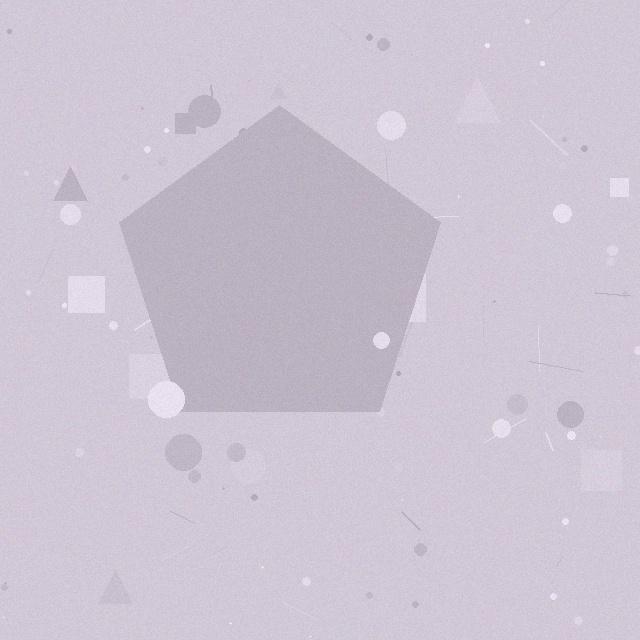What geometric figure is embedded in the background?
A pentagon is embedded in the background.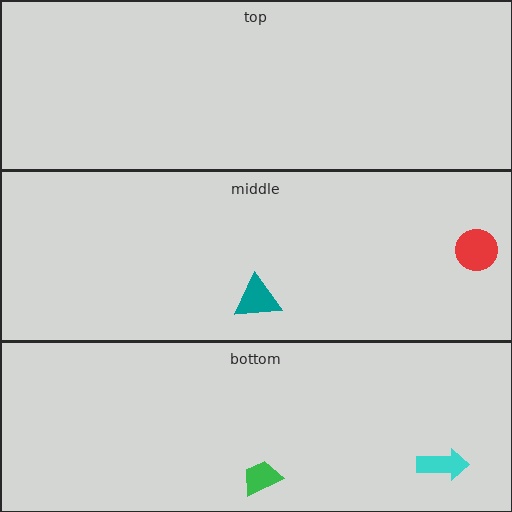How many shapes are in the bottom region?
2.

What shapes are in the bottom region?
The cyan arrow, the green trapezoid.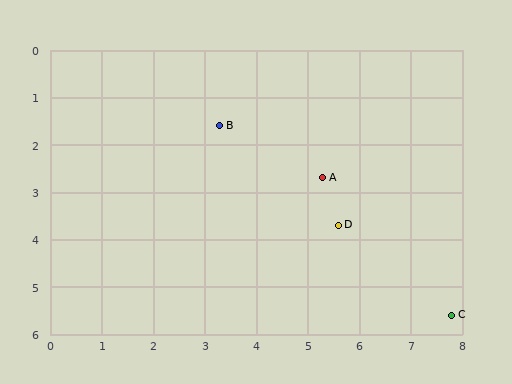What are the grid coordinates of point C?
Point C is at approximately (7.8, 5.6).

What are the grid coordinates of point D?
Point D is at approximately (5.6, 3.7).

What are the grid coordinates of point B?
Point B is at approximately (3.3, 1.6).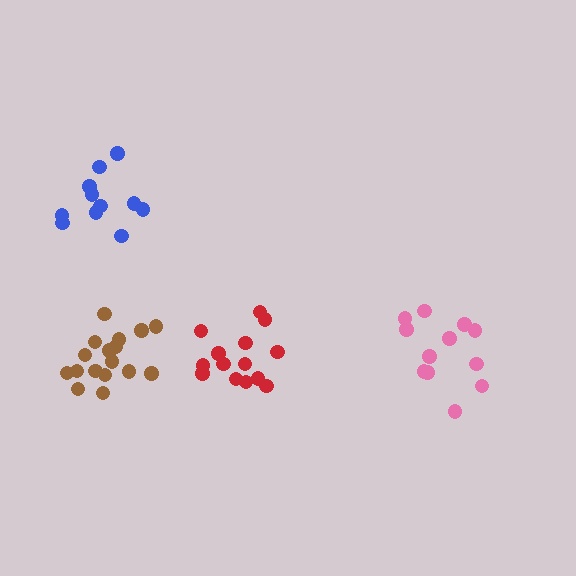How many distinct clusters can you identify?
There are 4 distinct clusters.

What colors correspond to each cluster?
The clusters are colored: red, pink, brown, blue.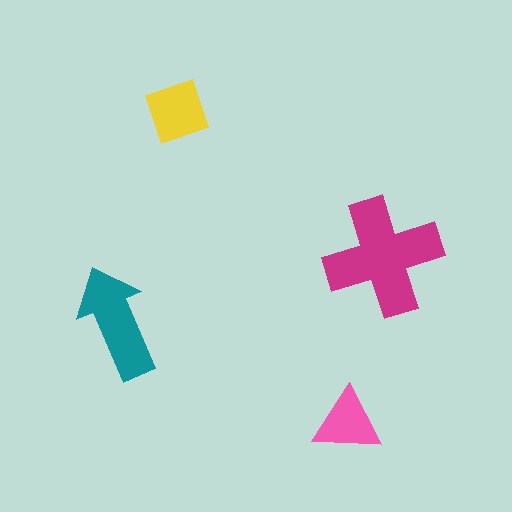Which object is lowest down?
The pink triangle is bottommost.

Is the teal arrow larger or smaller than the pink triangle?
Larger.